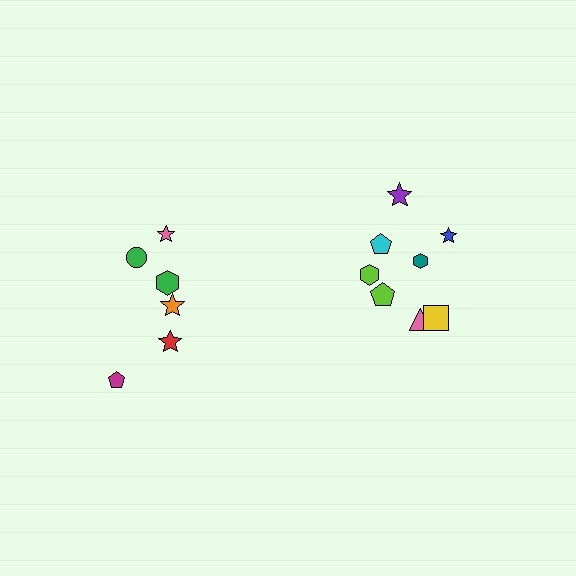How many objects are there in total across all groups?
There are 14 objects.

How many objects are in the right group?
There are 8 objects.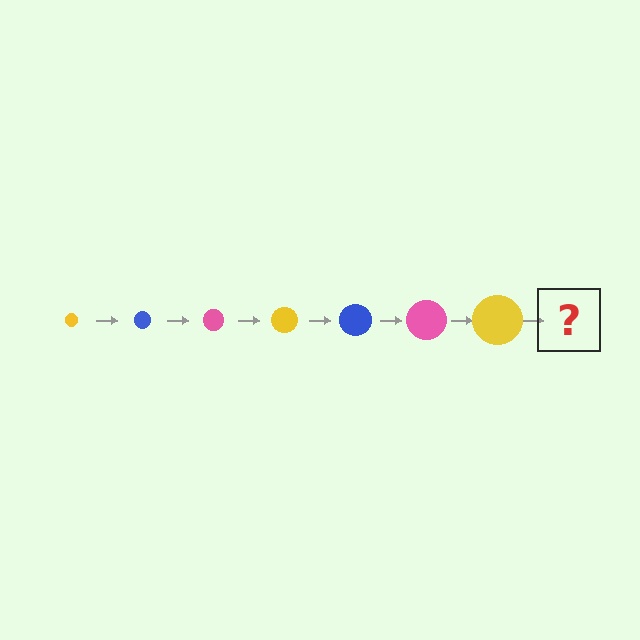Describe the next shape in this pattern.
It should be a blue circle, larger than the previous one.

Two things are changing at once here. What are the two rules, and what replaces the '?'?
The two rules are that the circle grows larger each step and the color cycles through yellow, blue, and pink. The '?' should be a blue circle, larger than the previous one.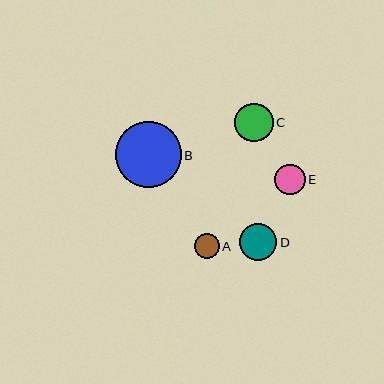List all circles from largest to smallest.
From largest to smallest: B, C, D, E, A.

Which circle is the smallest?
Circle A is the smallest with a size of approximately 25 pixels.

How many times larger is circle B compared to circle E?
Circle B is approximately 2.2 times the size of circle E.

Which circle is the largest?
Circle B is the largest with a size of approximately 66 pixels.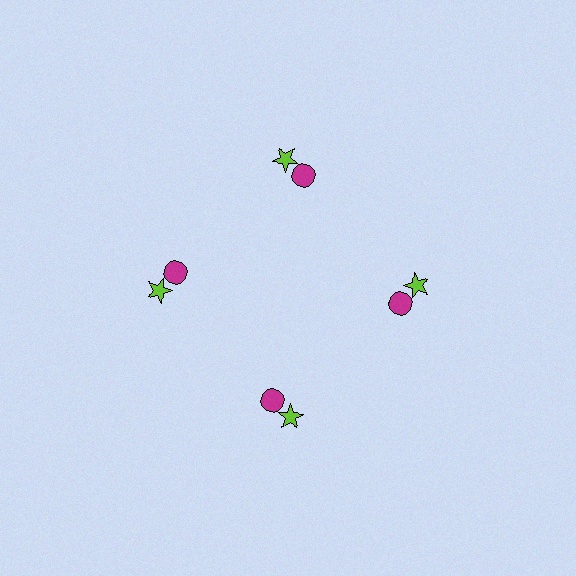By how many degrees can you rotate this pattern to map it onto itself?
The pattern maps onto itself every 90 degrees of rotation.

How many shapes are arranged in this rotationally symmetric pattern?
There are 8 shapes, arranged in 4 groups of 2.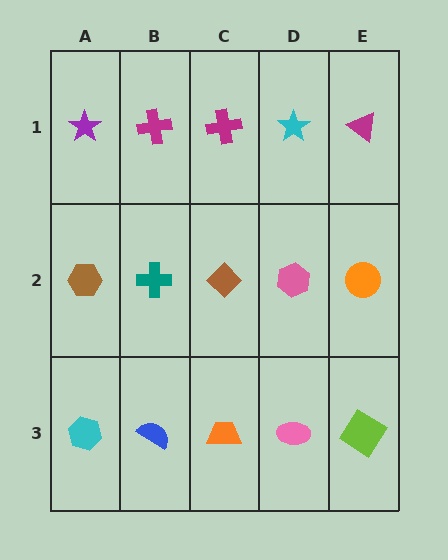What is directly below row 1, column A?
A brown hexagon.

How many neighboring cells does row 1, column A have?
2.